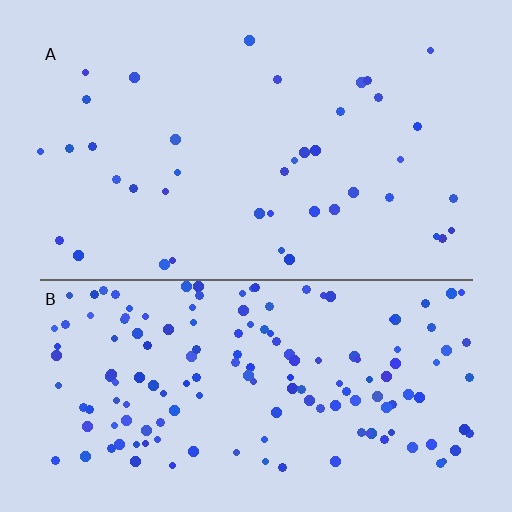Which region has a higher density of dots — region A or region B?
B (the bottom).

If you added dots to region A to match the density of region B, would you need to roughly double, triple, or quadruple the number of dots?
Approximately quadruple.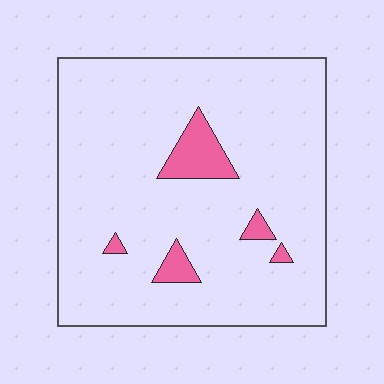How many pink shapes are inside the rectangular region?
5.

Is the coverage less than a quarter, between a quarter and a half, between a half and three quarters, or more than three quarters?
Less than a quarter.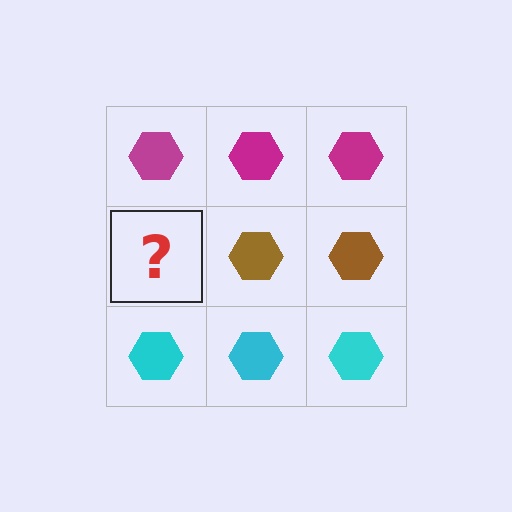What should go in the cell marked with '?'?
The missing cell should contain a brown hexagon.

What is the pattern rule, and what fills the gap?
The rule is that each row has a consistent color. The gap should be filled with a brown hexagon.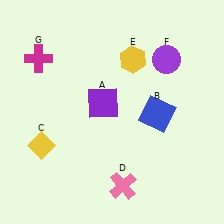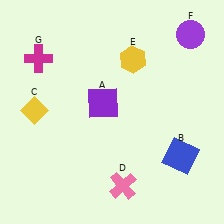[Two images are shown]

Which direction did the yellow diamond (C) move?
The yellow diamond (C) moved up.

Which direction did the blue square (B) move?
The blue square (B) moved down.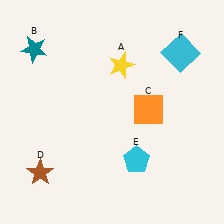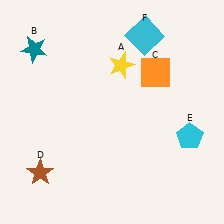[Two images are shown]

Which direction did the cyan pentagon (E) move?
The cyan pentagon (E) moved right.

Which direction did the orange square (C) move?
The orange square (C) moved up.